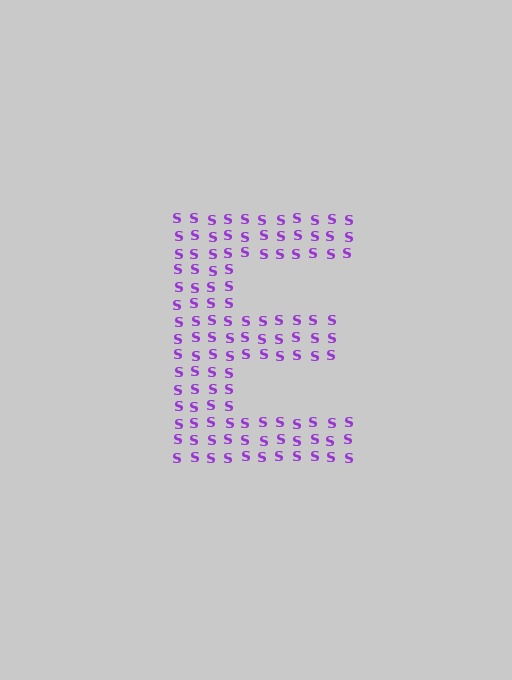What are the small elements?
The small elements are letter S's.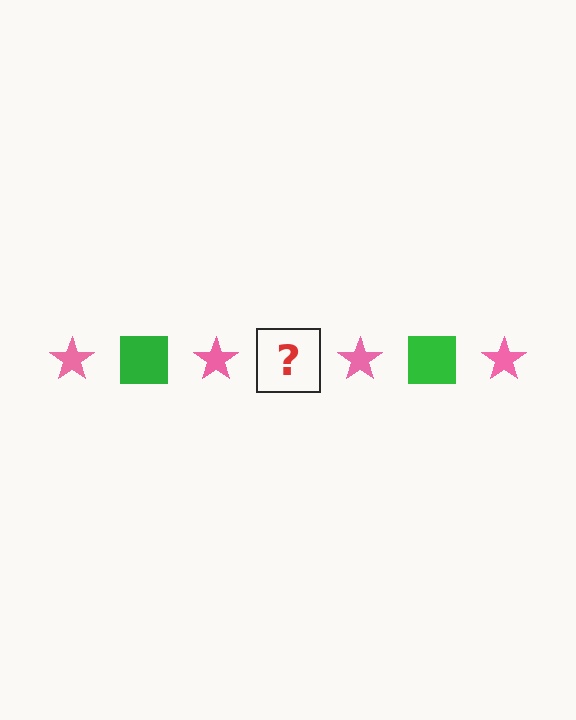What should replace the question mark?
The question mark should be replaced with a green square.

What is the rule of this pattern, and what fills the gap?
The rule is that the pattern alternates between pink star and green square. The gap should be filled with a green square.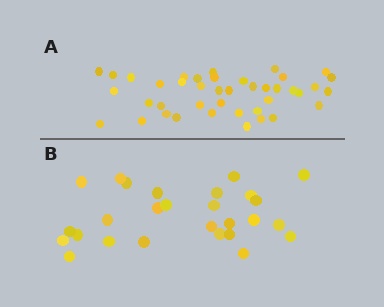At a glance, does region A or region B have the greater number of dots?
Region A (the top region) has more dots.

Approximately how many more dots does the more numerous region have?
Region A has approximately 15 more dots than region B.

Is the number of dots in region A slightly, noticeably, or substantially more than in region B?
Region A has substantially more. The ratio is roughly 1.5 to 1.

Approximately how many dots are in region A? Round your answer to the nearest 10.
About 40 dots. (The exact count is 41, which rounds to 40.)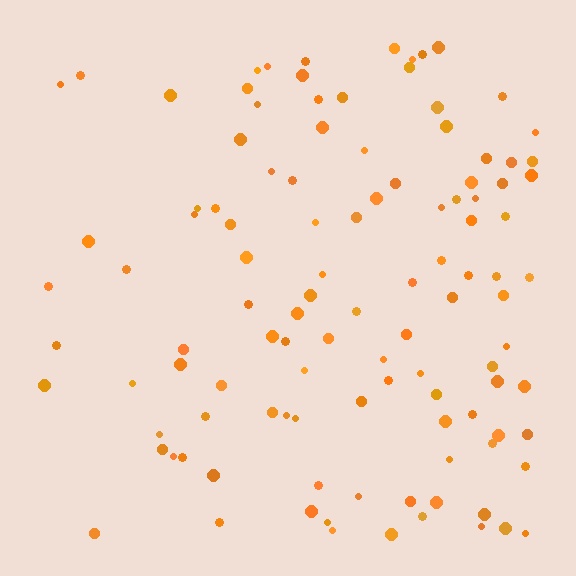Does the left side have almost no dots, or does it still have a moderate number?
Still a moderate number, just noticeably fewer than the right.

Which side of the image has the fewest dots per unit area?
The left.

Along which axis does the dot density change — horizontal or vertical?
Horizontal.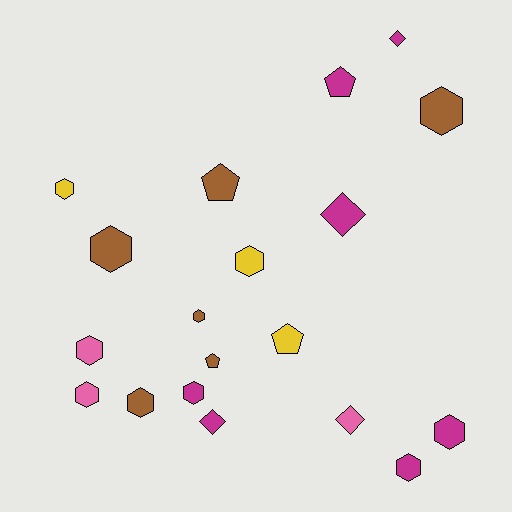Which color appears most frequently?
Magenta, with 7 objects.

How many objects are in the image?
There are 19 objects.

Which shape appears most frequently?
Hexagon, with 11 objects.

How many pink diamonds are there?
There is 1 pink diamond.